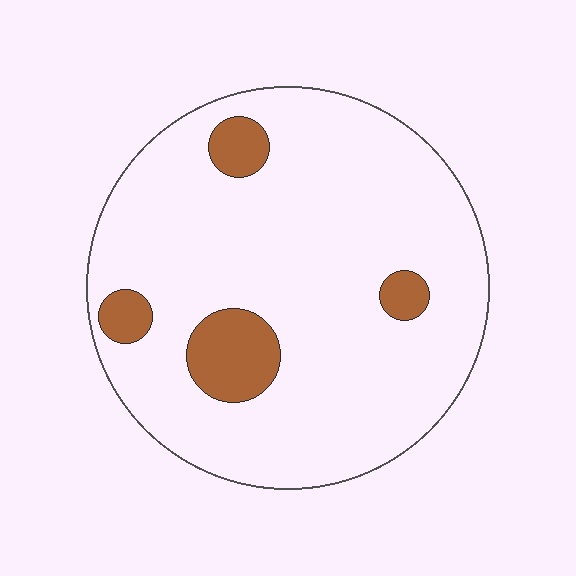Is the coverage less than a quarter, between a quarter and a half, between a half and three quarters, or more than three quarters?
Less than a quarter.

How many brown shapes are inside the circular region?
4.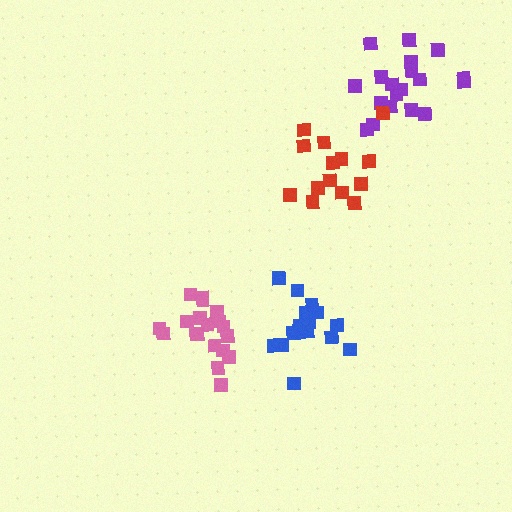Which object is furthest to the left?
The pink cluster is leftmost.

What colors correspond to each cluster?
The clusters are colored: pink, blue, purple, red.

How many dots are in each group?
Group 1: 19 dots, Group 2: 17 dots, Group 3: 19 dots, Group 4: 14 dots (69 total).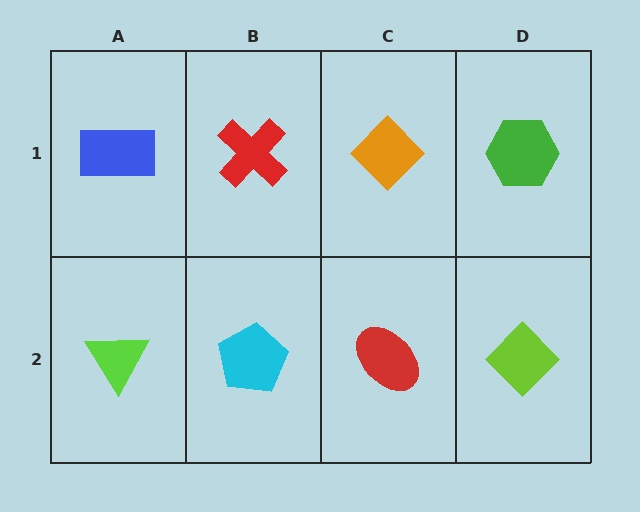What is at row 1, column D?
A green hexagon.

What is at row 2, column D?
A lime diamond.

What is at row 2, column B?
A cyan pentagon.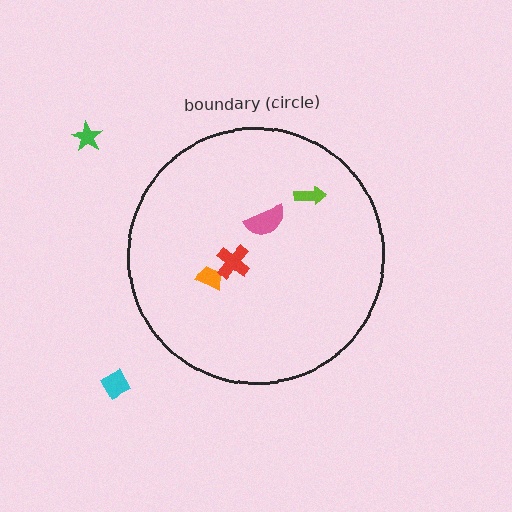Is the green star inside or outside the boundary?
Outside.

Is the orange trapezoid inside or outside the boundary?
Inside.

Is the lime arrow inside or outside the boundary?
Inside.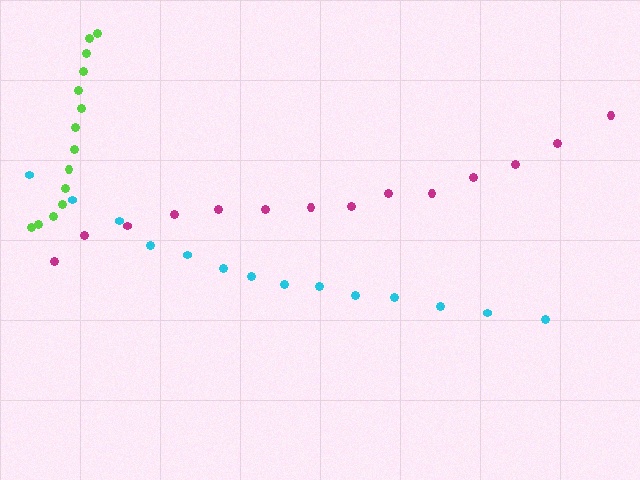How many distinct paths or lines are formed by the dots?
There are 3 distinct paths.